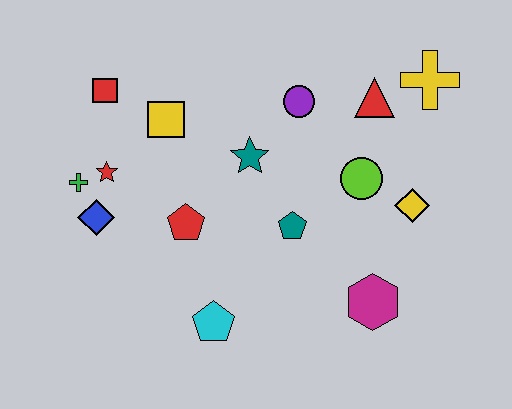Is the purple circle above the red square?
No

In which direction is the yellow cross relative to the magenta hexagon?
The yellow cross is above the magenta hexagon.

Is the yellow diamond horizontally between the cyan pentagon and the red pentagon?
No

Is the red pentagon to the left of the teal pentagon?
Yes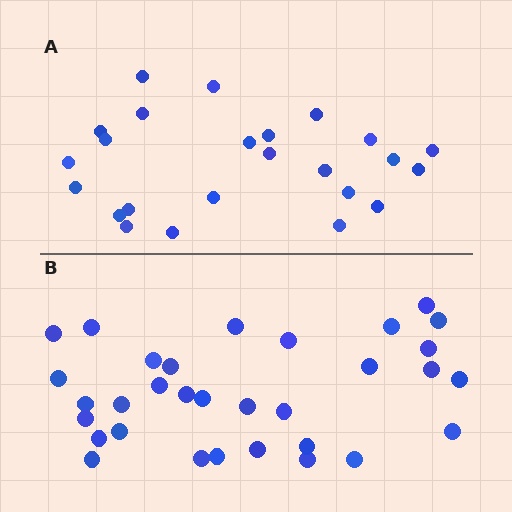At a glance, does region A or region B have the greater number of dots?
Region B (the bottom region) has more dots.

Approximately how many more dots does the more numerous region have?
Region B has roughly 8 or so more dots than region A.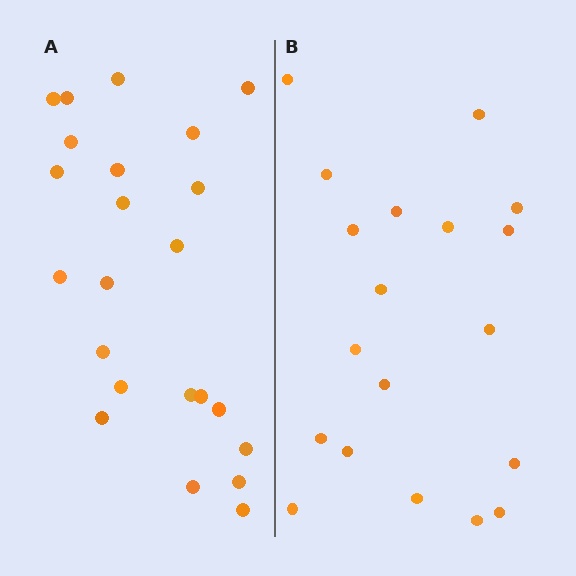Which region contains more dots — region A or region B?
Region A (the left region) has more dots.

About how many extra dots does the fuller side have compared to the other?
Region A has about 4 more dots than region B.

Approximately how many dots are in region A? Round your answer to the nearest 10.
About 20 dots. (The exact count is 23, which rounds to 20.)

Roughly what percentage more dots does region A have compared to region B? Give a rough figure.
About 20% more.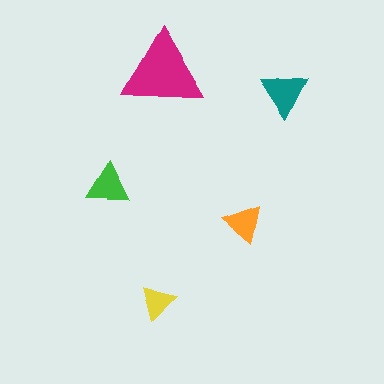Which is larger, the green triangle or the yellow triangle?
The green one.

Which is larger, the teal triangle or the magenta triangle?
The magenta one.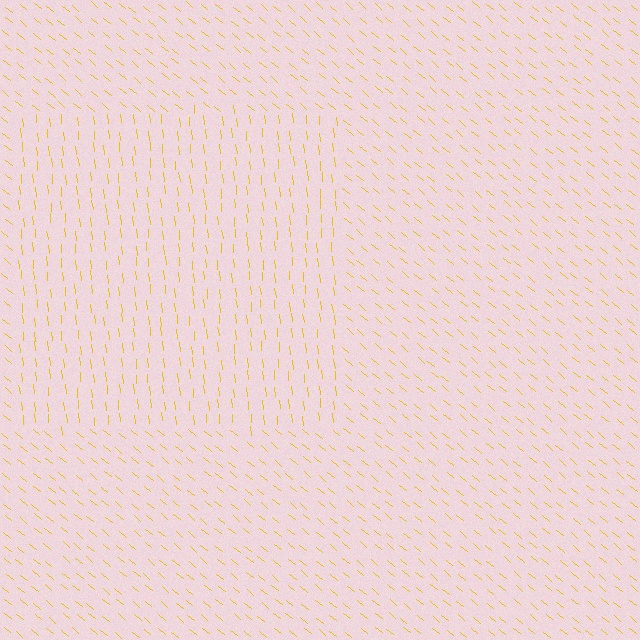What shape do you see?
I see a rectangle.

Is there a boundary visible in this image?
Yes, there is a texture boundary formed by a change in line orientation.